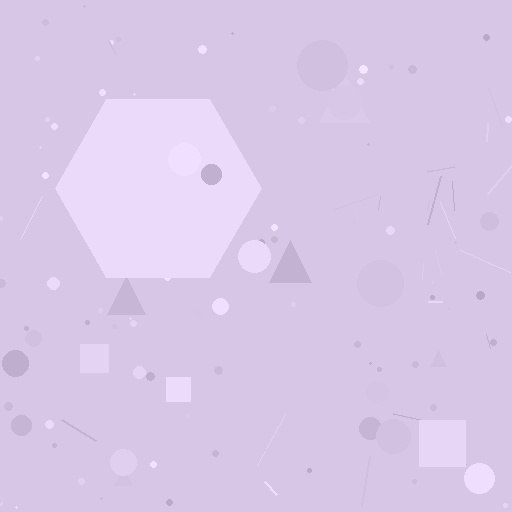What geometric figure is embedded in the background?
A hexagon is embedded in the background.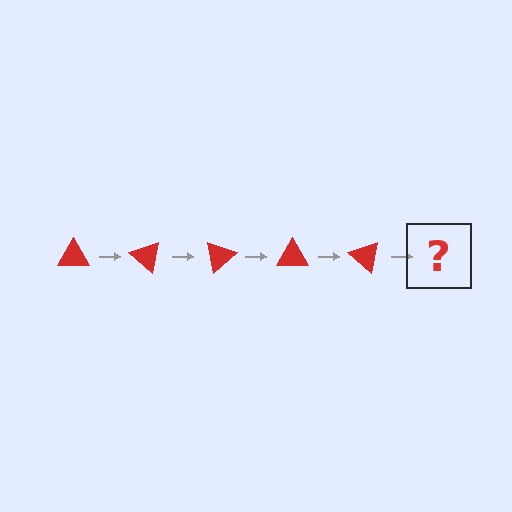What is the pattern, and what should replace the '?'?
The pattern is that the triangle rotates 40 degrees each step. The '?' should be a red triangle rotated 200 degrees.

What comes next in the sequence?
The next element should be a red triangle rotated 200 degrees.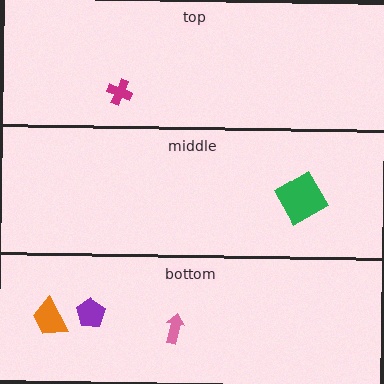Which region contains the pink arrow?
The bottom region.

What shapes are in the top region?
The magenta cross.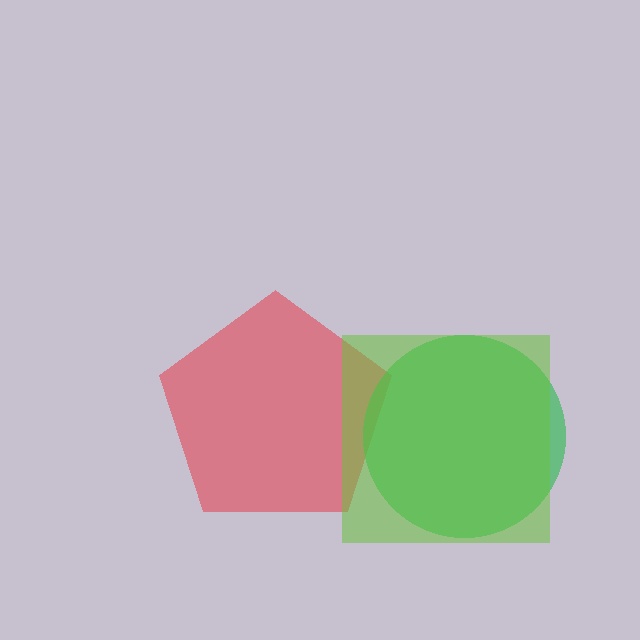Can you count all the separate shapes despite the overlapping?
Yes, there are 3 separate shapes.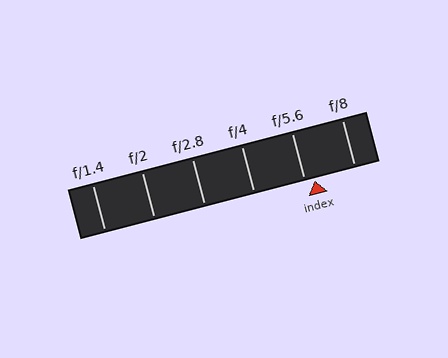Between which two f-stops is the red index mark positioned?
The index mark is between f/5.6 and f/8.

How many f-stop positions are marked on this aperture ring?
There are 6 f-stop positions marked.